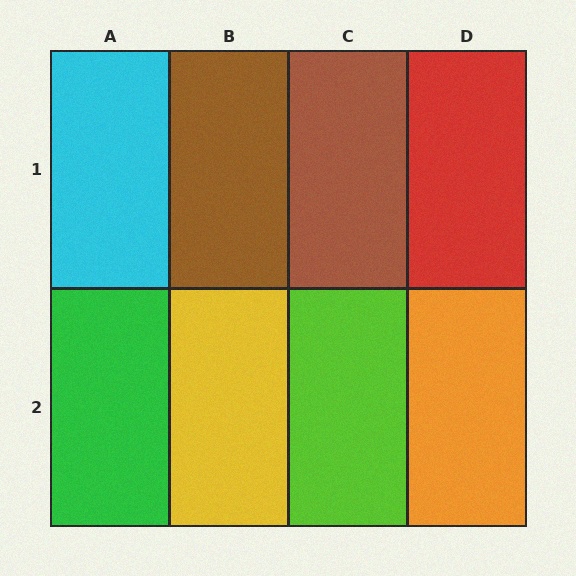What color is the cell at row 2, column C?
Lime.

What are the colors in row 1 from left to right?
Cyan, brown, brown, red.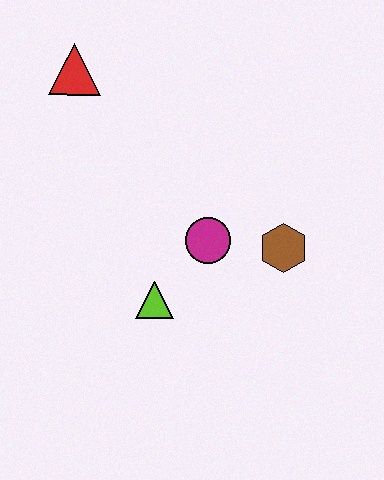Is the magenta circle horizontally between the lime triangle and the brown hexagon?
Yes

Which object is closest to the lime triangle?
The magenta circle is closest to the lime triangle.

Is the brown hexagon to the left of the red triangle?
No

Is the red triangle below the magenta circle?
No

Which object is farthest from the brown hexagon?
The red triangle is farthest from the brown hexagon.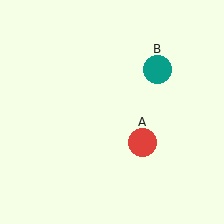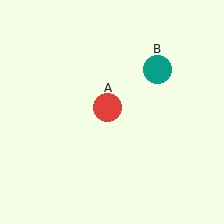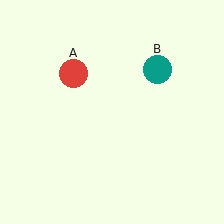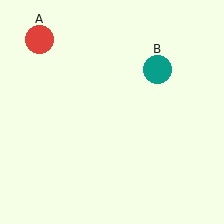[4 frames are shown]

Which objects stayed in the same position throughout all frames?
Teal circle (object B) remained stationary.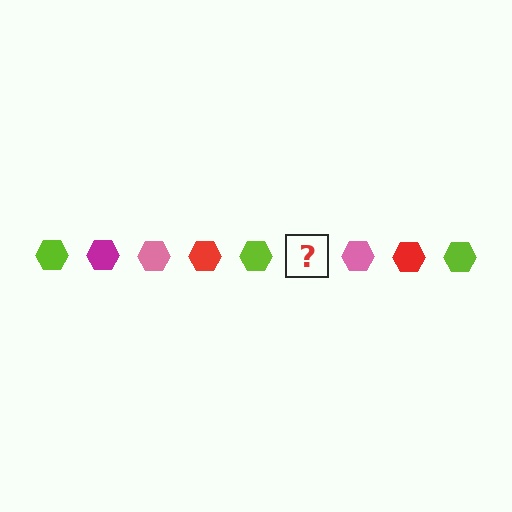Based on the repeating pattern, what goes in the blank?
The blank should be a magenta hexagon.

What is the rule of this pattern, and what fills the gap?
The rule is that the pattern cycles through lime, magenta, pink, red hexagons. The gap should be filled with a magenta hexagon.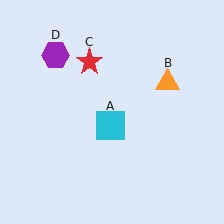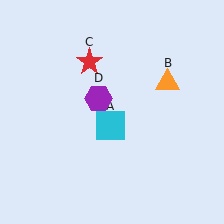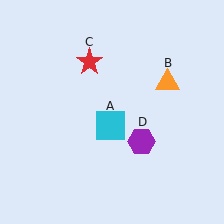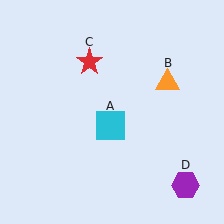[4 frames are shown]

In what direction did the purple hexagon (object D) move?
The purple hexagon (object D) moved down and to the right.